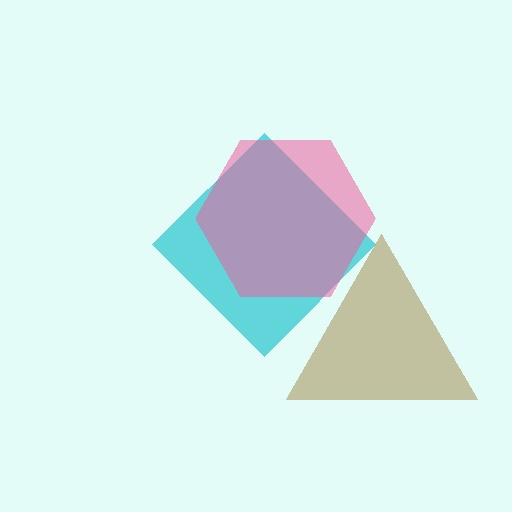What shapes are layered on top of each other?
The layered shapes are: a cyan diamond, a brown triangle, a pink hexagon.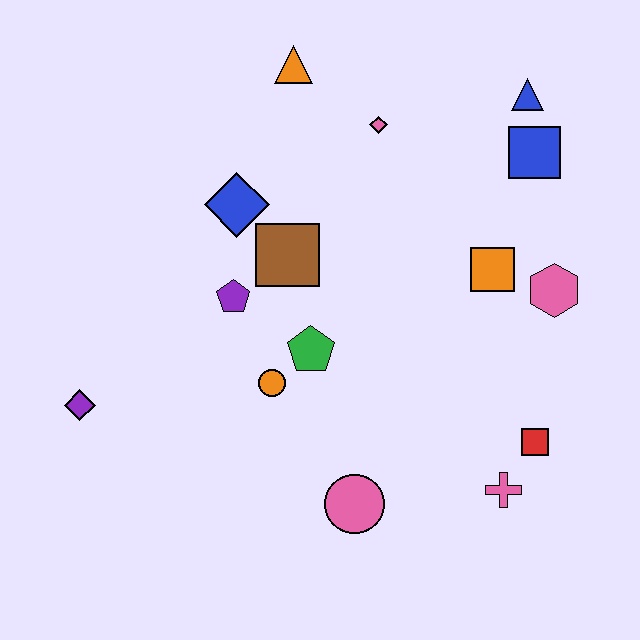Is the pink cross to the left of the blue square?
Yes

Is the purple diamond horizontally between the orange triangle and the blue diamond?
No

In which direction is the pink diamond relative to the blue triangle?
The pink diamond is to the left of the blue triangle.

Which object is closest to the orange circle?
The green pentagon is closest to the orange circle.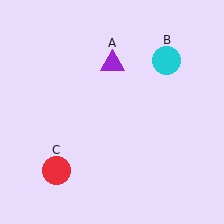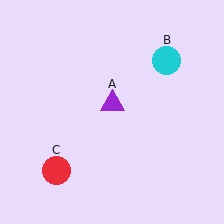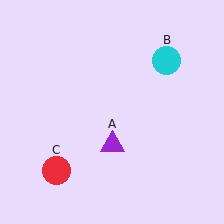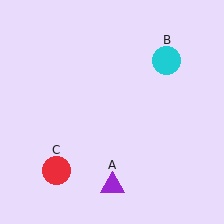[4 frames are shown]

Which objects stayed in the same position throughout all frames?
Cyan circle (object B) and red circle (object C) remained stationary.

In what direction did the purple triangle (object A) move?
The purple triangle (object A) moved down.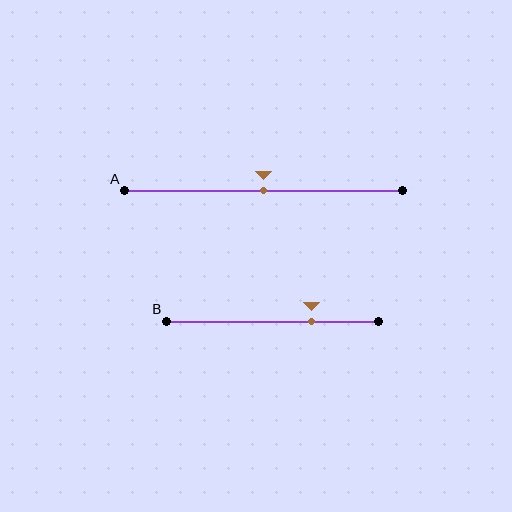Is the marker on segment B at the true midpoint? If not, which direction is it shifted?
No, the marker on segment B is shifted to the right by about 18% of the segment length.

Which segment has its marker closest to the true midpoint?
Segment A has its marker closest to the true midpoint.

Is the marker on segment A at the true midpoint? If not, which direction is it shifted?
Yes, the marker on segment A is at the true midpoint.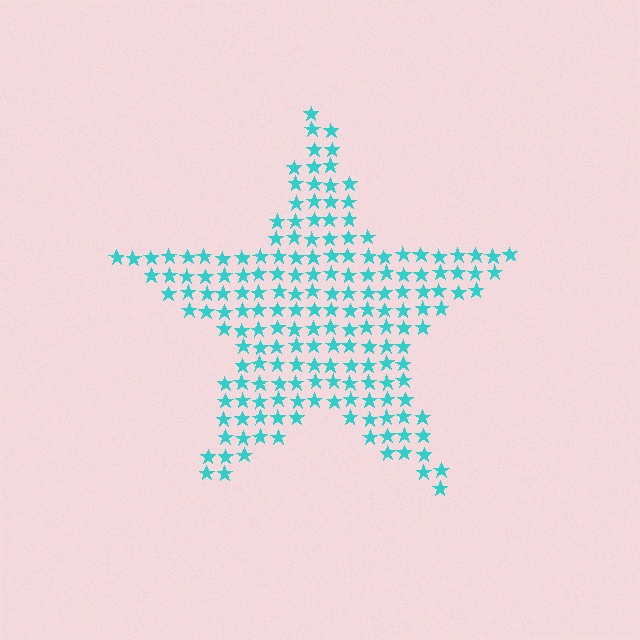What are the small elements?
The small elements are stars.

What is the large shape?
The large shape is a star.